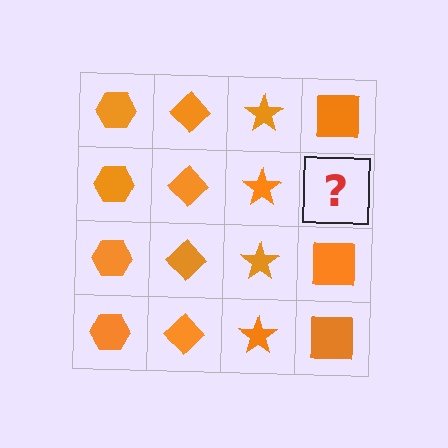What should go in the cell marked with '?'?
The missing cell should contain an orange square.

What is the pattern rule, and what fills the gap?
The rule is that each column has a consistent shape. The gap should be filled with an orange square.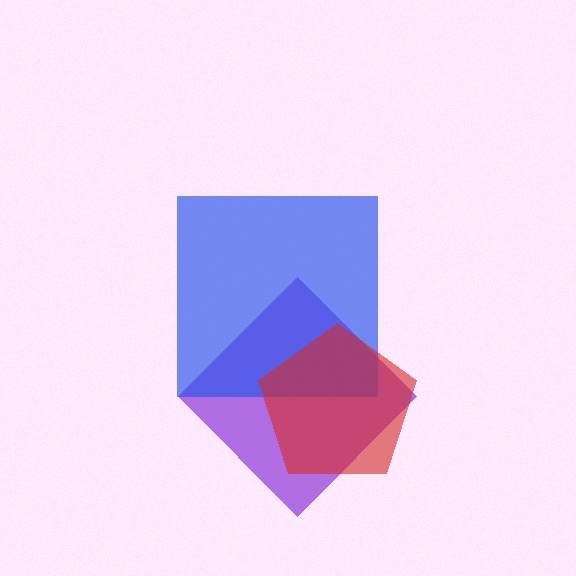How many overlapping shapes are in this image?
There are 3 overlapping shapes in the image.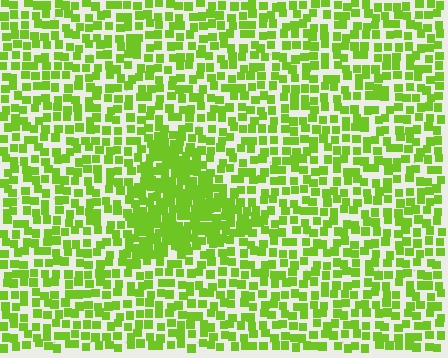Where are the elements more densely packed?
The elements are more densely packed inside the triangle boundary.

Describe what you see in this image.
The image contains small lime elements arranged at two different densities. A triangle-shaped region is visible where the elements are more densely packed than the surrounding area.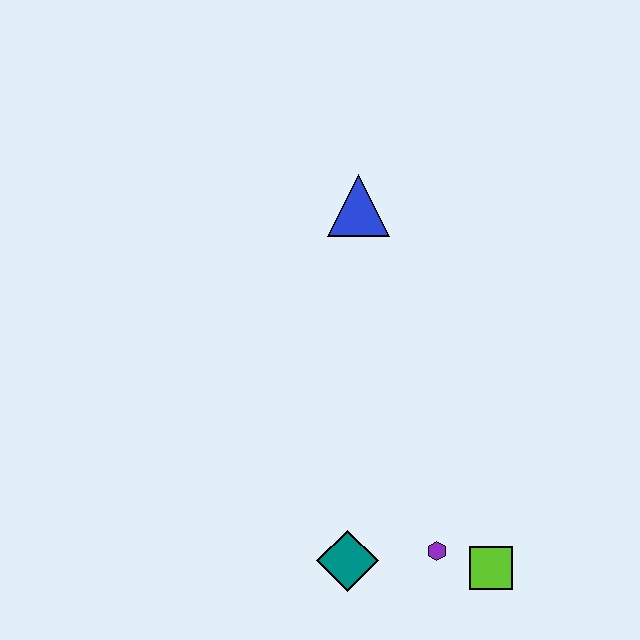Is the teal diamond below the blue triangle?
Yes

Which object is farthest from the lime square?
The blue triangle is farthest from the lime square.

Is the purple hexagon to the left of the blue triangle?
No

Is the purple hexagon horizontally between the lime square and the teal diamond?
Yes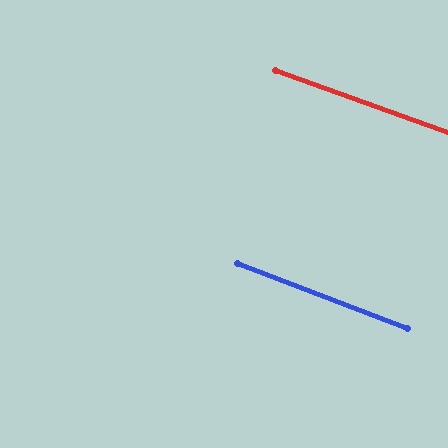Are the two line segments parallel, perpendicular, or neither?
Parallel — their directions differ by only 1.1°.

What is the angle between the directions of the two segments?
Approximately 1 degree.